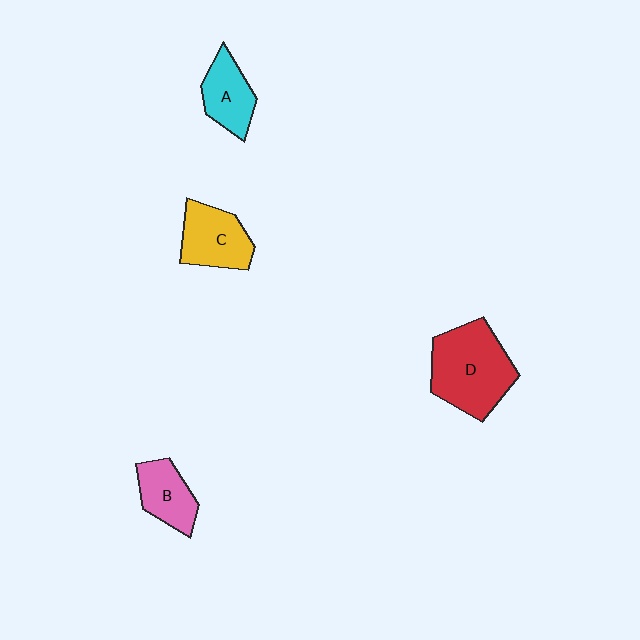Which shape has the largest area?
Shape D (red).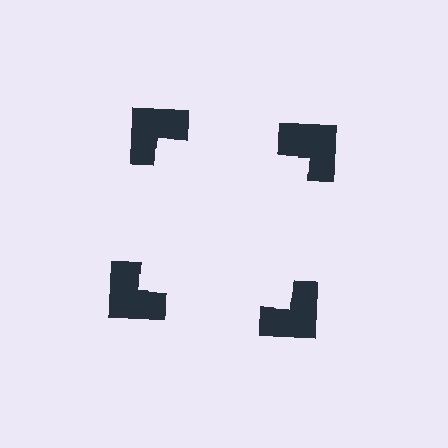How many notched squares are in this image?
There are 4 — one at each vertex of the illusory square.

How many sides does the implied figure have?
4 sides.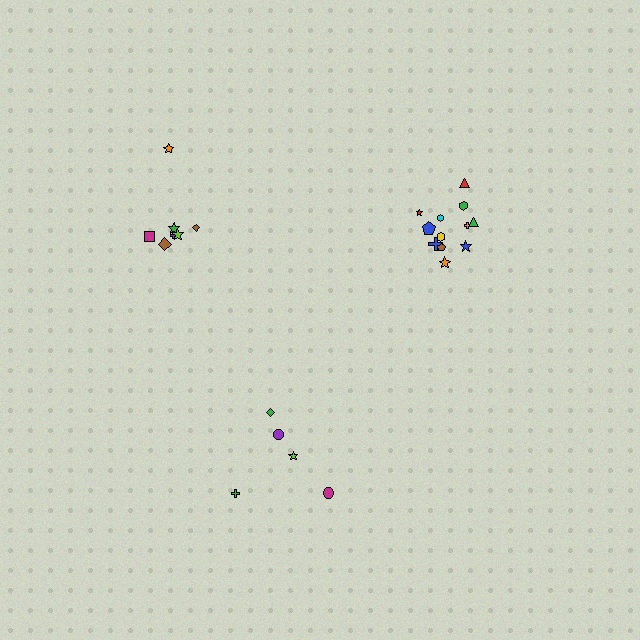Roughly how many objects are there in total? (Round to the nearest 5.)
Roughly 25 objects in total.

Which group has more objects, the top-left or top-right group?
The top-right group.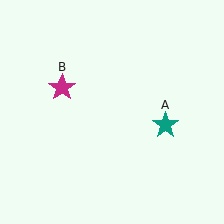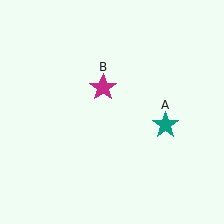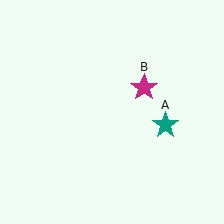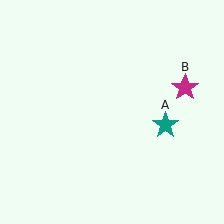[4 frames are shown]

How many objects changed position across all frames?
1 object changed position: magenta star (object B).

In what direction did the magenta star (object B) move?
The magenta star (object B) moved right.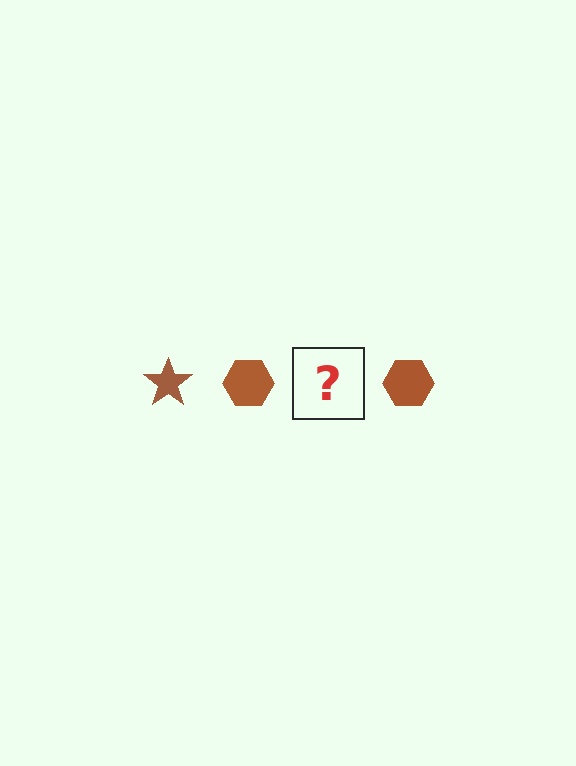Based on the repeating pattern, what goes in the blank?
The blank should be a brown star.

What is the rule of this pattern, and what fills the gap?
The rule is that the pattern cycles through star, hexagon shapes in brown. The gap should be filled with a brown star.